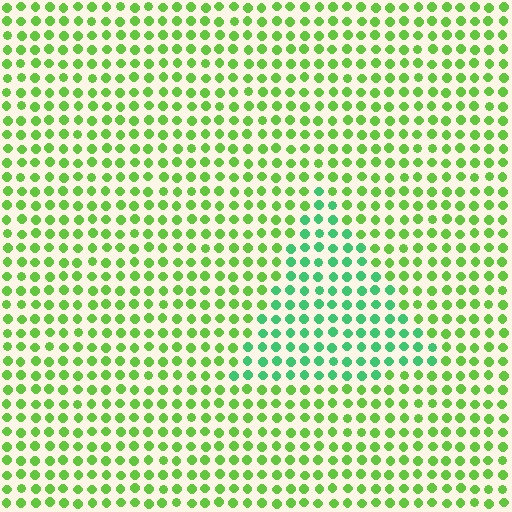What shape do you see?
I see a triangle.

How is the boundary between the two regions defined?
The boundary is defined purely by a slight shift in hue (about 38 degrees). Spacing, size, and orientation are identical on both sides.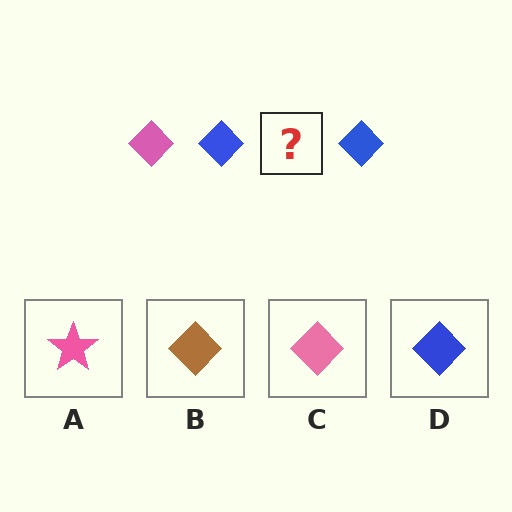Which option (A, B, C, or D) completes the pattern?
C.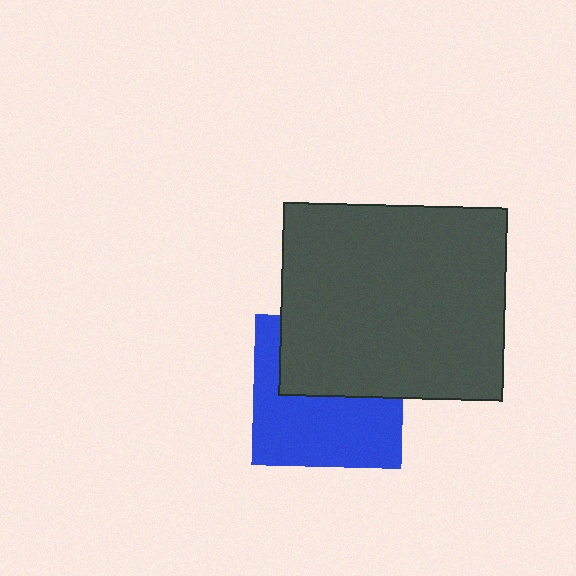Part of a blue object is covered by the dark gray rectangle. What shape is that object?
It is a square.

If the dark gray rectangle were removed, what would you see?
You would see the complete blue square.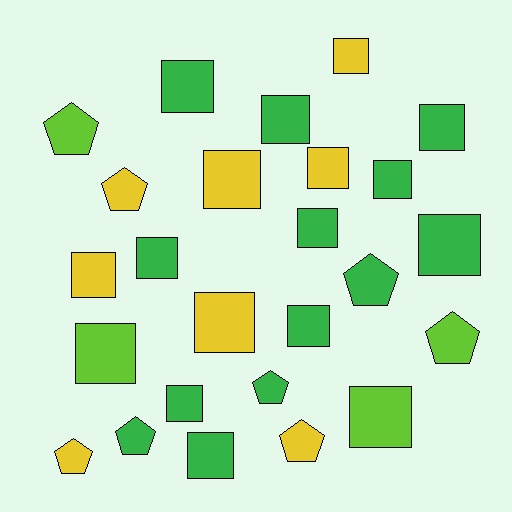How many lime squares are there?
There are 2 lime squares.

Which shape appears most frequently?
Square, with 17 objects.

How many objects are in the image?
There are 25 objects.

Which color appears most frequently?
Green, with 13 objects.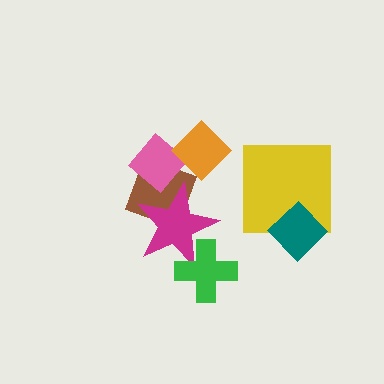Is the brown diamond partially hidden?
Yes, it is partially covered by another shape.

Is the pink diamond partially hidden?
Yes, it is partially covered by another shape.